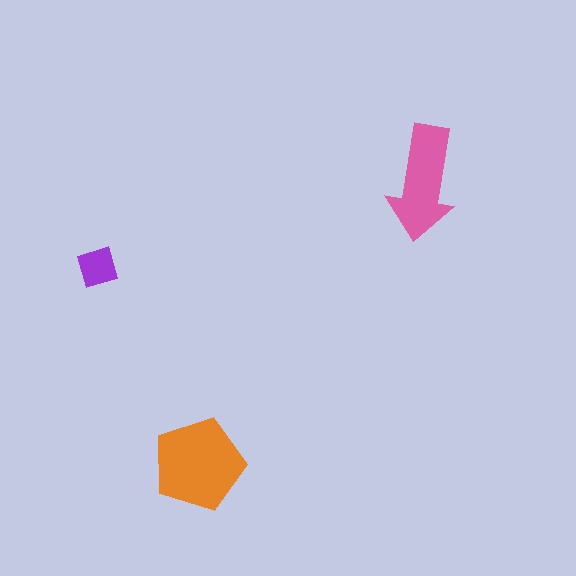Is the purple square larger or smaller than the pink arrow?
Smaller.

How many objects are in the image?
There are 3 objects in the image.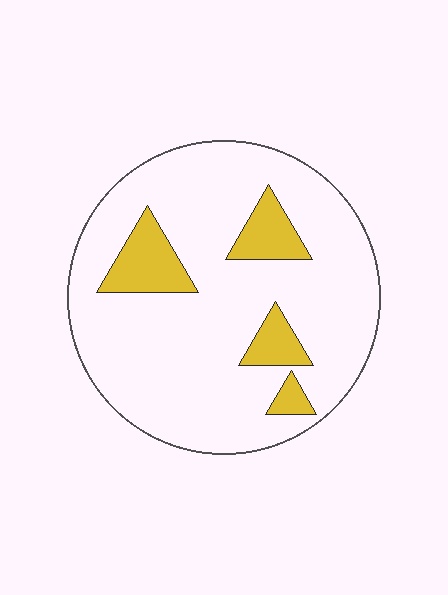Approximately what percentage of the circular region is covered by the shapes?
Approximately 15%.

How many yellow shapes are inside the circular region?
4.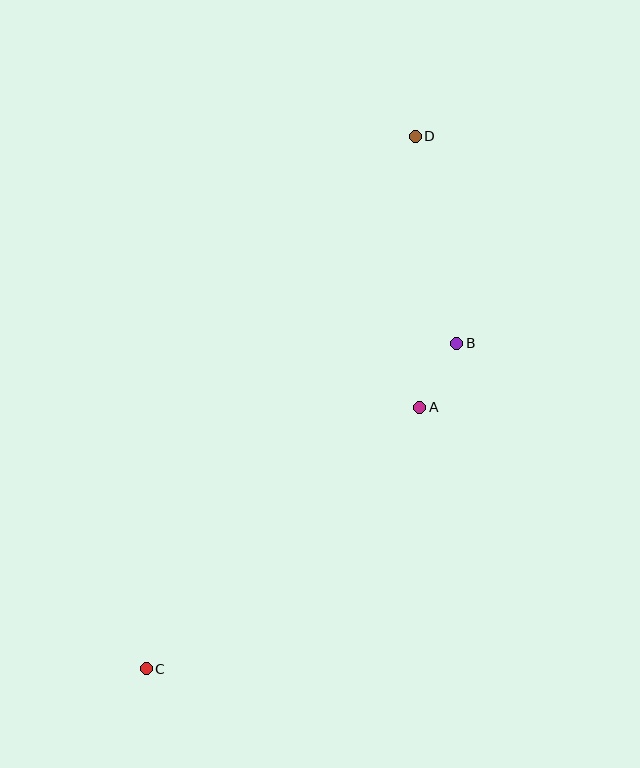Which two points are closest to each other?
Points A and B are closest to each other.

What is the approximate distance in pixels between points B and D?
The distance between B and D is approximately 211 pixels.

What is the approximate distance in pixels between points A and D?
The distance between A and D is approximately 271 pixels.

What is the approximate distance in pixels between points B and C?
The distance between B and C is approximately 450 pixels.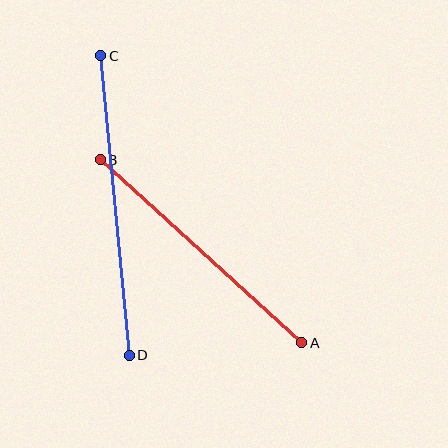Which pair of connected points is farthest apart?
Points C and D are farthest apart.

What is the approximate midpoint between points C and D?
The midpoint is at approximately (115, 206) pixels.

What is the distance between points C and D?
The distance is approximately 301 pixels.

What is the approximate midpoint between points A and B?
The midpoint is at approximately (201, 251) pixels.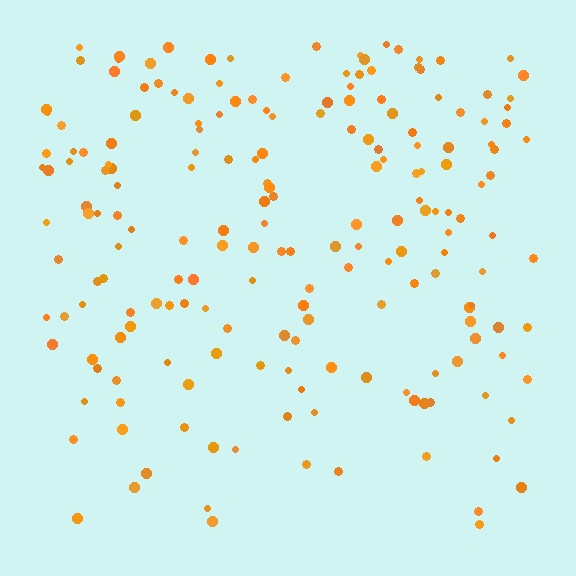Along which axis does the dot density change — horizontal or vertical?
Vertical.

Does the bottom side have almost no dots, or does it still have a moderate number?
Still a moderate number, just noticeably fewer than the top.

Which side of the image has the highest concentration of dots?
The top.